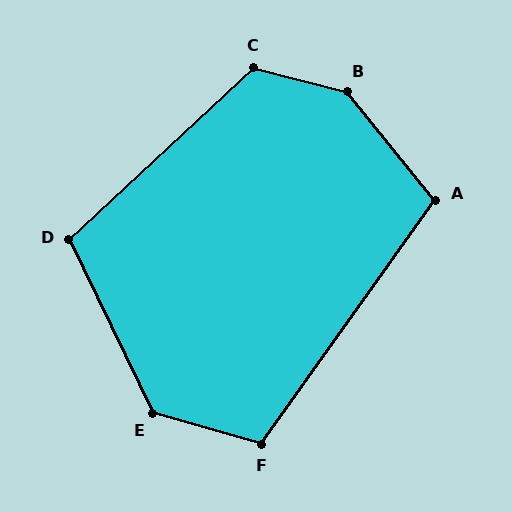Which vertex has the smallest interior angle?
A, at approximately 105 degrees.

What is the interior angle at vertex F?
Approximately 110 degrees (obtuse).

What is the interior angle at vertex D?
Approximately 107 degrees (obtuse).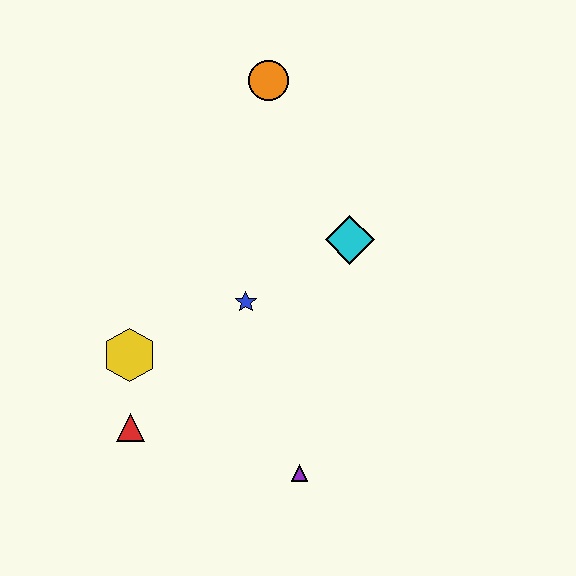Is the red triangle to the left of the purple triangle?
Yes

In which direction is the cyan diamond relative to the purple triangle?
The cyan diamond is above the purple triangle.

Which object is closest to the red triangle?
The yellow hexagon is closest to the red triangle.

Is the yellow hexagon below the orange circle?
Yes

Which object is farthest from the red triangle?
The orange circle is farthest from the red triangle.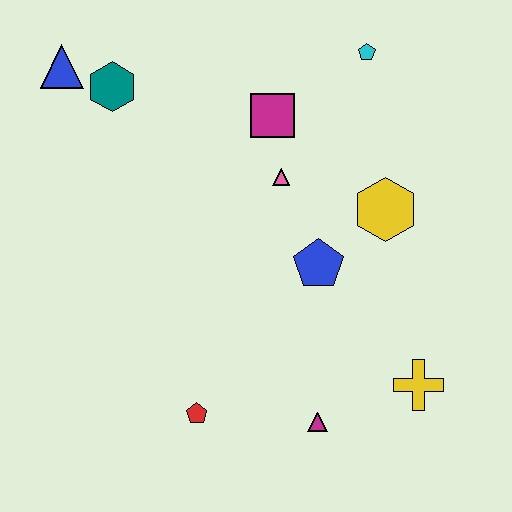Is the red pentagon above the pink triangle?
No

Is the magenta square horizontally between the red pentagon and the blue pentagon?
Yes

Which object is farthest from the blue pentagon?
The blue triangle is farthest from the blue pentagon.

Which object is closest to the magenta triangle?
The yellow cross is closest to the magenta triangle.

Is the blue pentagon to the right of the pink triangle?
Yes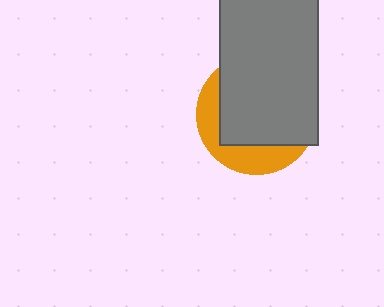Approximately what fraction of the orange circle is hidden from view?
Roughly 69% of the orange circle is hidden behind the gray rectangle.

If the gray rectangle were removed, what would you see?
You would see the complete orange circle.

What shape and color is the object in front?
The object in front is a gray rectangle.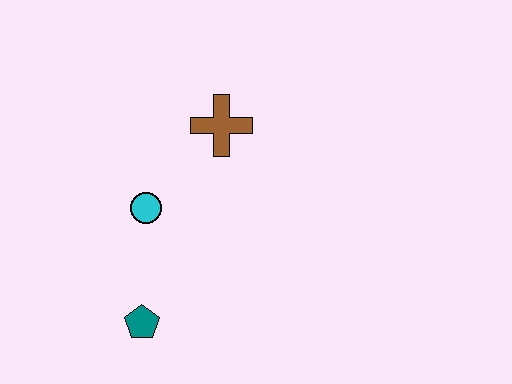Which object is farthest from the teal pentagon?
The brown cross is farthest from the teal pentagon.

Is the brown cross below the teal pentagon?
No